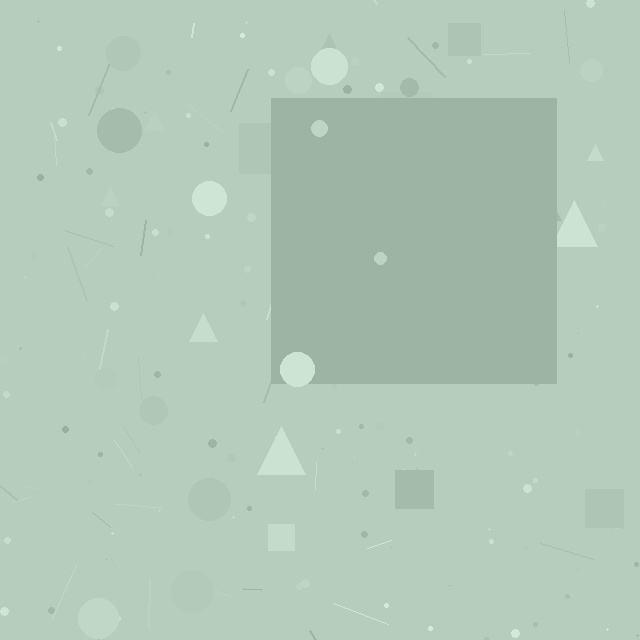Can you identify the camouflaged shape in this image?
The camouflaged shape is a square.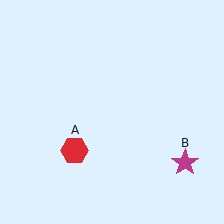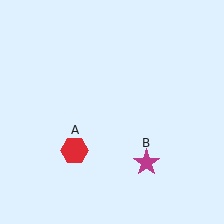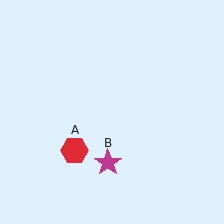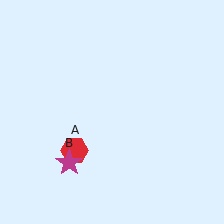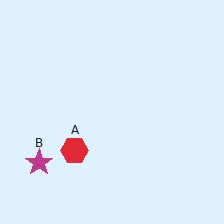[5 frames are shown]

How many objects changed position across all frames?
1 object changed position: magenta star (object B).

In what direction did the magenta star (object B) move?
The magenta star (object B) moved left.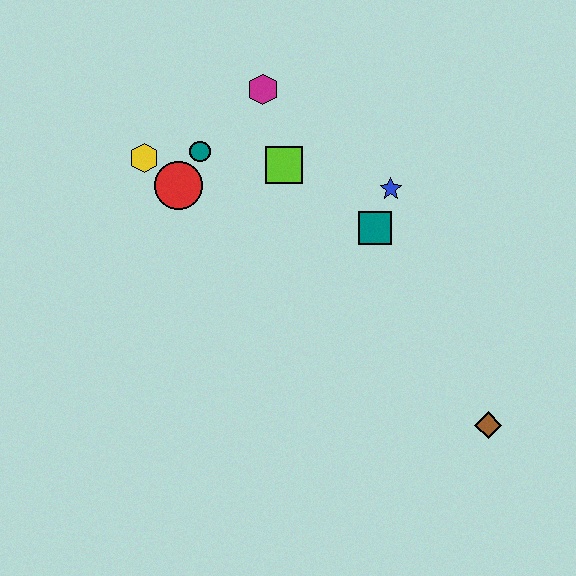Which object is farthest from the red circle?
The brown diamond is farthest from the red circle.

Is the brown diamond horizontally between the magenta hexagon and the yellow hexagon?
No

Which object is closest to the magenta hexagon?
The lime square is closest to the magenta hexagon.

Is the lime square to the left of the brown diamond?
Yes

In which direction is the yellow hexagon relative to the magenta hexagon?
The yellow hexagon is to the left of the magenta hexagon.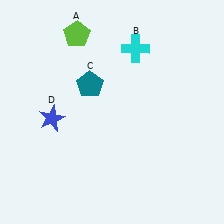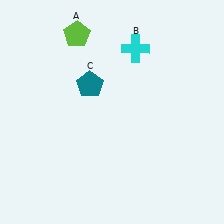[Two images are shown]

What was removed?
The blue star (D) was removed in Image 2.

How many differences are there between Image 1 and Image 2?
There is 1 difference between the two images.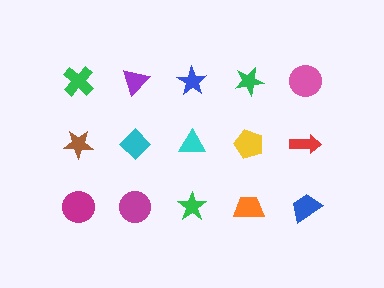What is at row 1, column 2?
A purple triangle.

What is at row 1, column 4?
A green star.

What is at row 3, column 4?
An orange trapezoid.